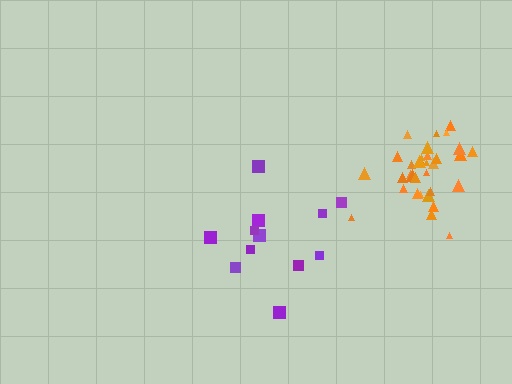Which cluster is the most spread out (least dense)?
Purple.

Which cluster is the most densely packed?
Orange.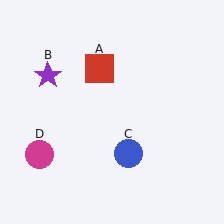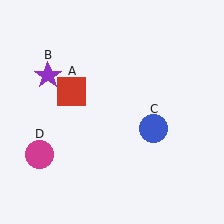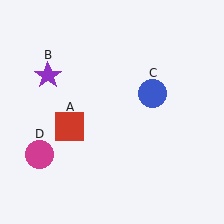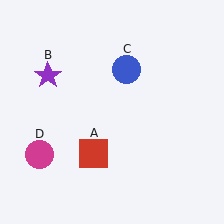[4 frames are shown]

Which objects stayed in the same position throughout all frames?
Purple star (object B) and magenta circle (object D) remained stationary.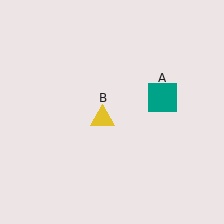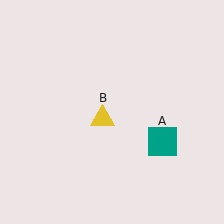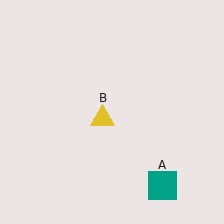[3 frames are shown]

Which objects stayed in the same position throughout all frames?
Yellow triangle (object B) remained stationary.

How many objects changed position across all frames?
1 object changed position: teal square (object A).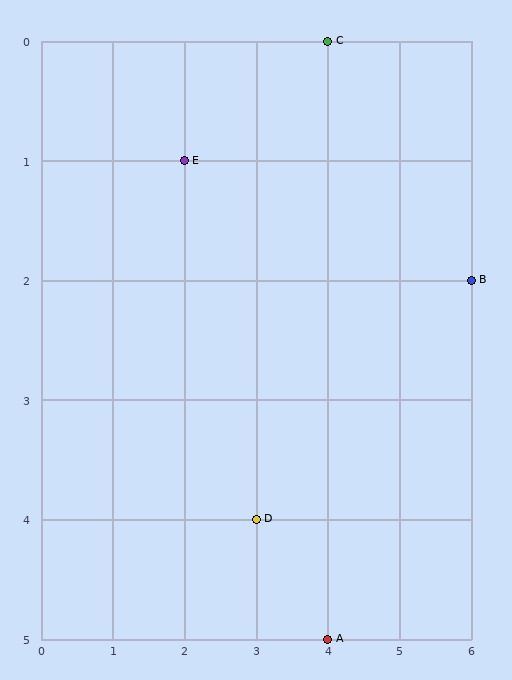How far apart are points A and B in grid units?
Points A and B are 2 columns and 3 rows apart (about 3.6 grid units diagonally).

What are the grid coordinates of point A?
Point A is at grid coordinates (4, 5).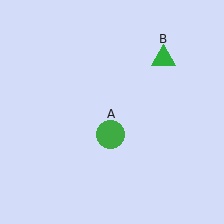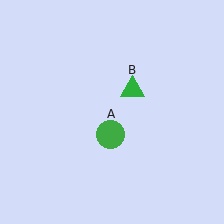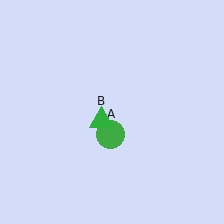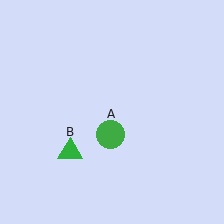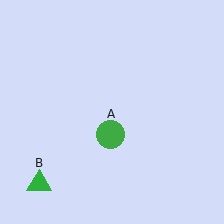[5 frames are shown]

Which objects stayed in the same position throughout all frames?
Green circle (object A) remained stationary.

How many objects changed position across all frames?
1 object changed position: green triangle (object B).